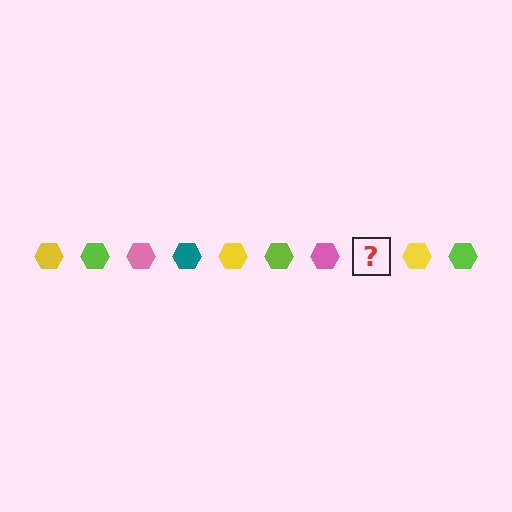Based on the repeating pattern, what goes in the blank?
The blank should be a teal hexagon.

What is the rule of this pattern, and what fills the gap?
The rule is that the pattern cycles through yellow, lime, pink, teal hexagons. The gap should be filled with a teal hexagon.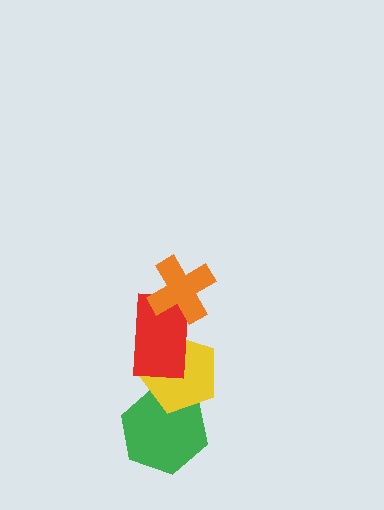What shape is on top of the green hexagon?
The yellow pentagon is on top of the green hexagon.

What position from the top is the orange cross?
The orange cross is 1st from the top.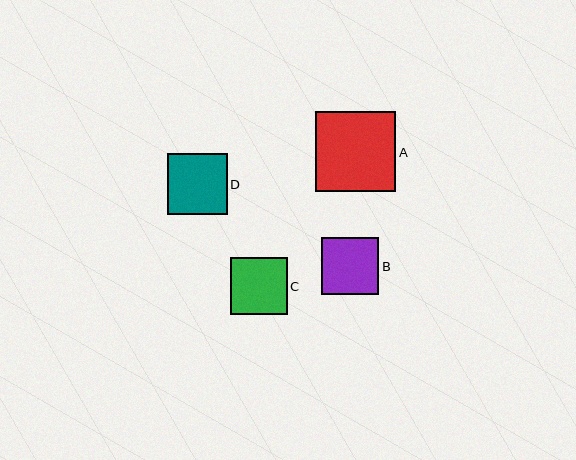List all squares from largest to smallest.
From largest to smallest: A, D, B, C.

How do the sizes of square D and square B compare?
Square D and square B are approximately the same size.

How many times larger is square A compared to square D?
Square A is approximately 1.3 times the size of square D.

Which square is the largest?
Square A is the largest with a size of approximately 80 pixels.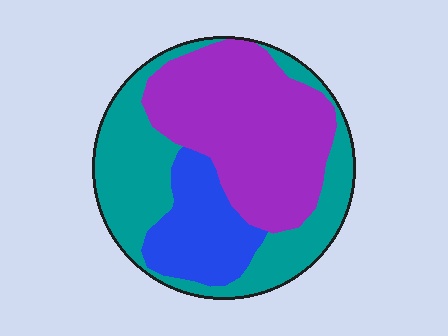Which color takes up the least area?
Blue, at roughly 20%.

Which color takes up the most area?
Purple, at roughly 45%.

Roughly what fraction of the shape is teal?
Teal covers roughly 40% of the shape.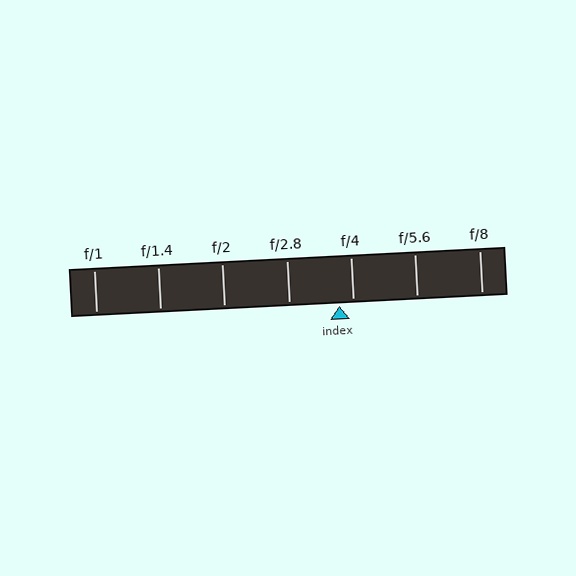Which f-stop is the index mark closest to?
The index mark is closest to f/4.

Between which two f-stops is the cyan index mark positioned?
The index mark is between f/2.8 and f/4.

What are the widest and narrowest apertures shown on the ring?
The widest aperture shown is f/1 and the narrowest is f/8.